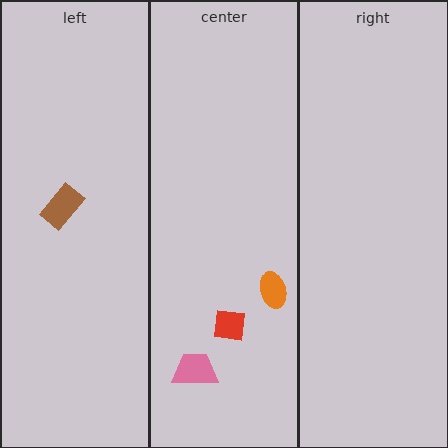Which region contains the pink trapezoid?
The center region.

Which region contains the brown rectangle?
The left region.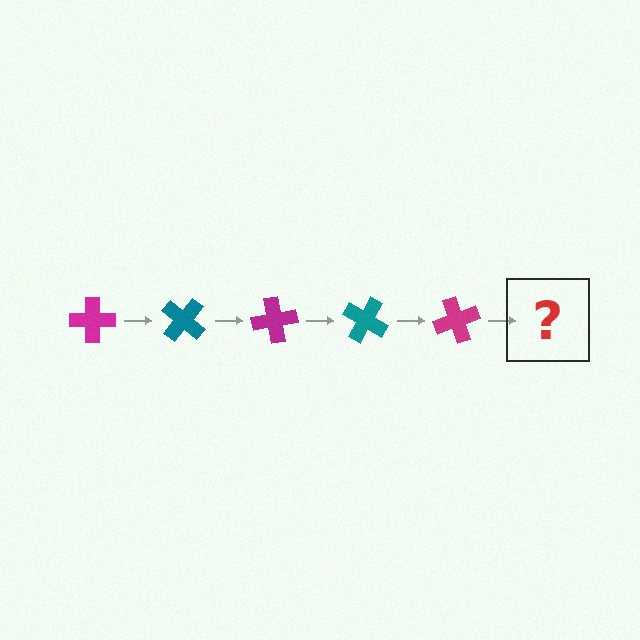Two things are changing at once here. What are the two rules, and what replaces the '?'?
The two rules are that it rotates 40 degrees each step and the color cycles through magenta and teal. The '?' should be a teal cross, rotated 200 degrees from the start.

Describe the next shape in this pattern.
It should be a teal cross, rotated 200 degrees from the start.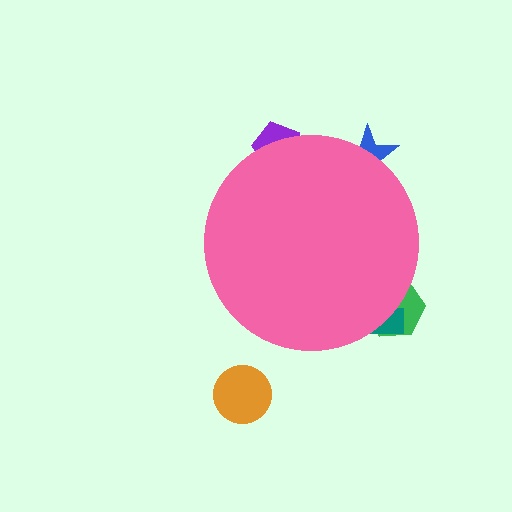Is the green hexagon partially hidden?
Yes, the green hexagon is partially hidden behind the pink circle.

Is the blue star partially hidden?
Yes, the blue star is partially hidden behind the pink circle.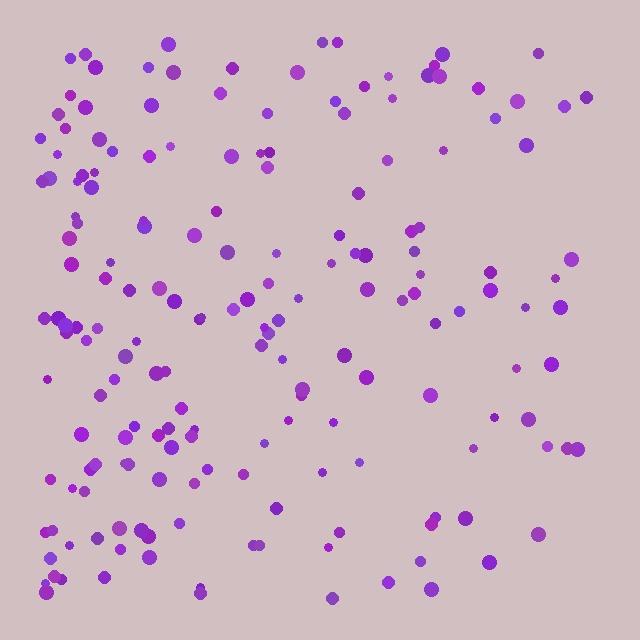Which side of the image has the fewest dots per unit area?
The right.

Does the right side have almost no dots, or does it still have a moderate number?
Still a moderate number, just noticeably fewer than the left.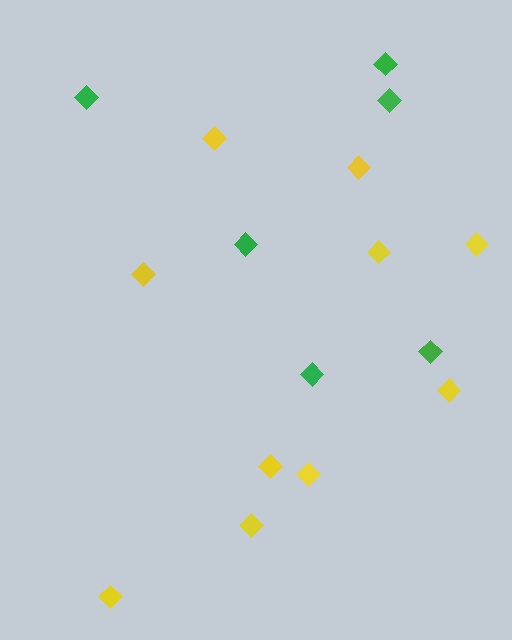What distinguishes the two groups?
There are 2 groups: one group of green diamonds (6) and one group of yellow diamonds (10).